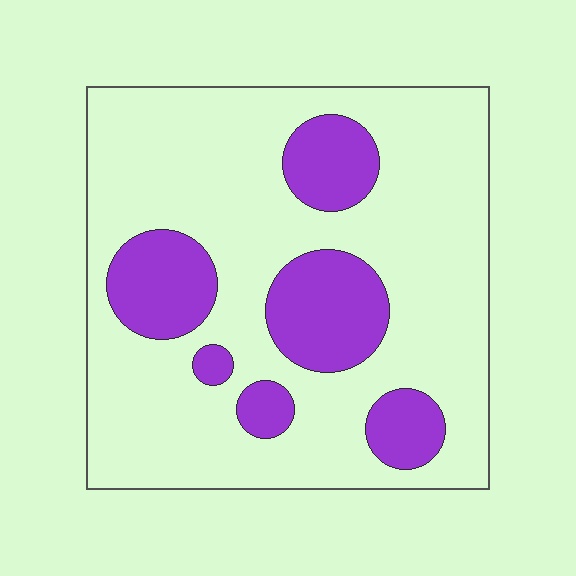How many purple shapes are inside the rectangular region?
6.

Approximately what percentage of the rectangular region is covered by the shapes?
Approximately 25%.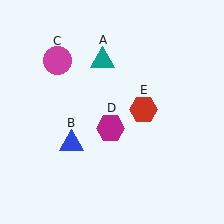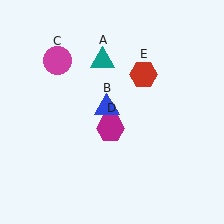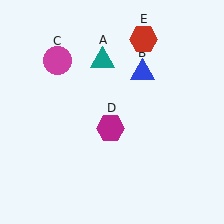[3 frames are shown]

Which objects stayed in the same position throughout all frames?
Teal triangle (object A) and magenta circle (object C) and magenta hexagon (object D) remained stationary.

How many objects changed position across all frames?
2 objects changed position: blue triangle (object B), red hexagon (object E).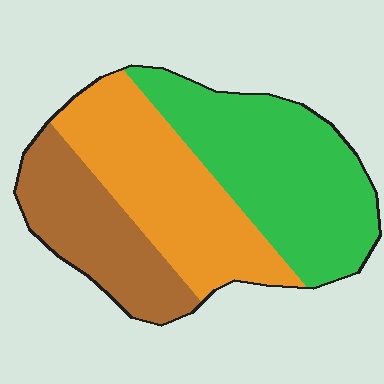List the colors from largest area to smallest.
From largest to smallest: green, orange, brown.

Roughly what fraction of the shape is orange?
Orange covers 35% of the shape.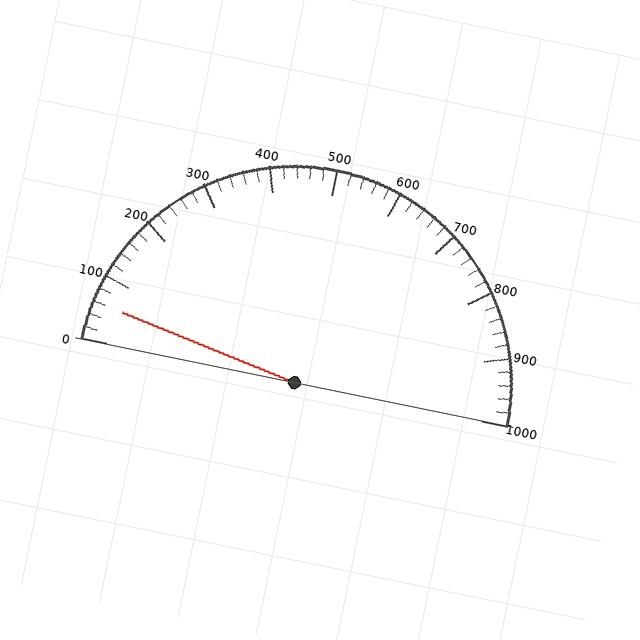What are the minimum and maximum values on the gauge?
The gauge ranges from 0 to 1000.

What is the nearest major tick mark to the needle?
The nearest major tick mark is 100.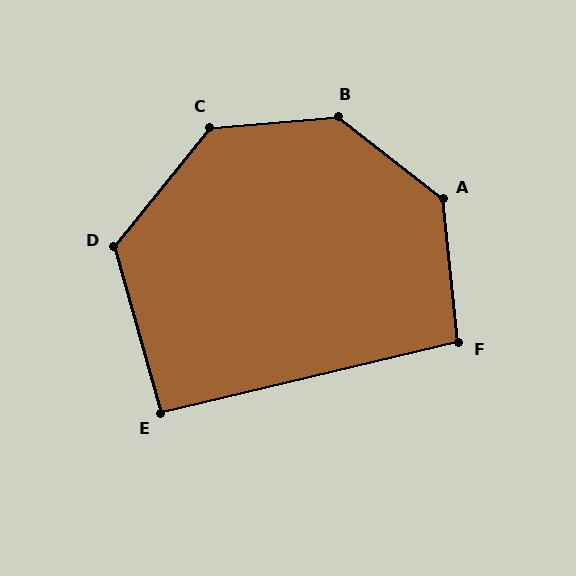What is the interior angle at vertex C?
Approximately 134 degrees (obtuse).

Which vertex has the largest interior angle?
B, at approximately 137 degrees.